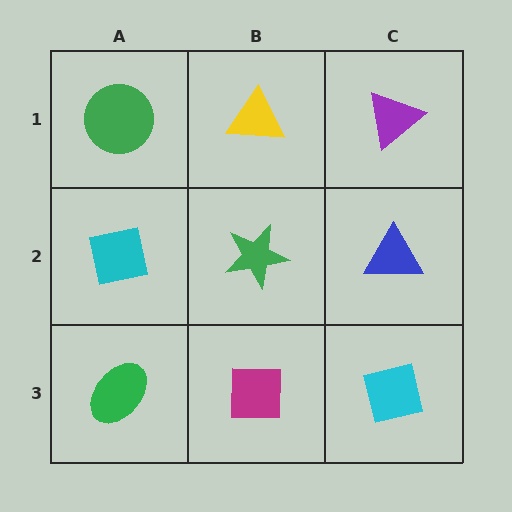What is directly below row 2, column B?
A magenta square.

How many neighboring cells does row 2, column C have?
3.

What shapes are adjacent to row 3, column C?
A blue triangle (row 2, column C), a magenta square (row 3, column B).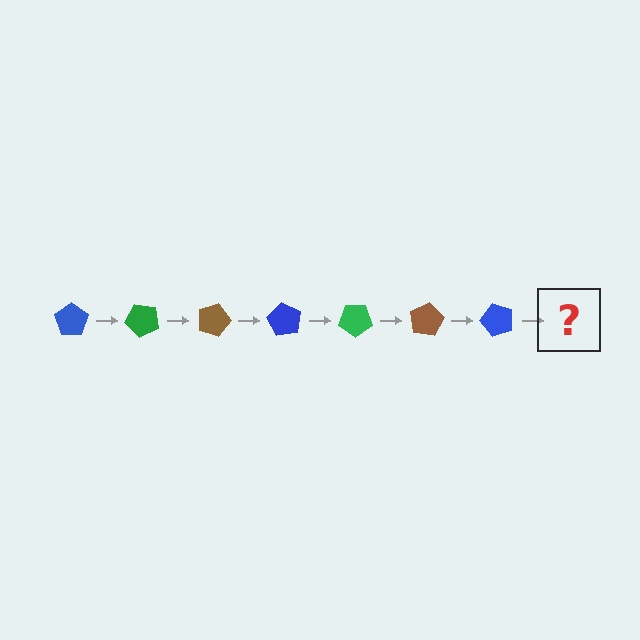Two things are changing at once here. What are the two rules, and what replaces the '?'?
The two rules are that it rotates 45 degrees each step and the color cycles through blue, green, and brown. The '?' should be a green pentagon, rotated 315 degrees from the start.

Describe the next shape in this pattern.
It should be a green pentagon, rotated 315 degrees from the start.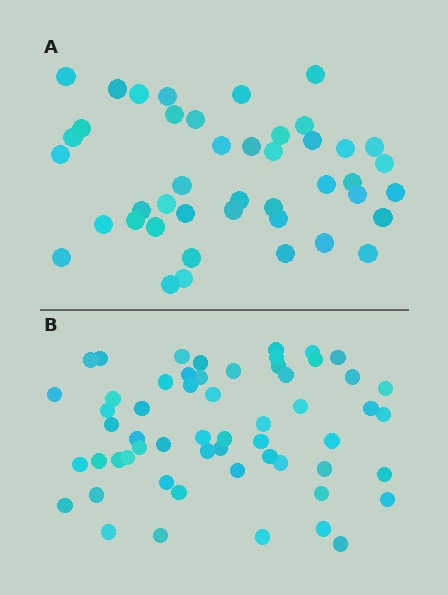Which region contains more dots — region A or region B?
Region B (the bottom region) has more dots.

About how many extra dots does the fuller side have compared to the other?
Region B has approximately 15 more dots than region A.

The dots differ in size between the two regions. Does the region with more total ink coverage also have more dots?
No. Region A has more total ink coverage because its dots are larger, but region B actually contains more individual dots. Total area can be misleading — the number of items is what matters here.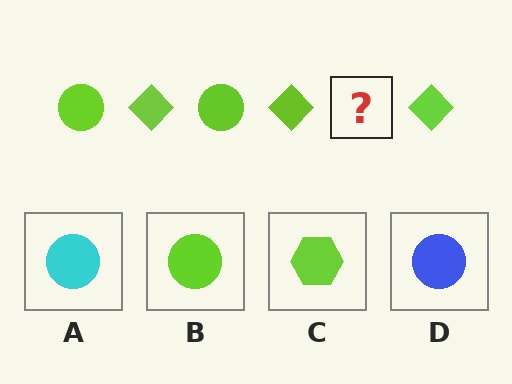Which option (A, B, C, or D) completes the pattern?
B.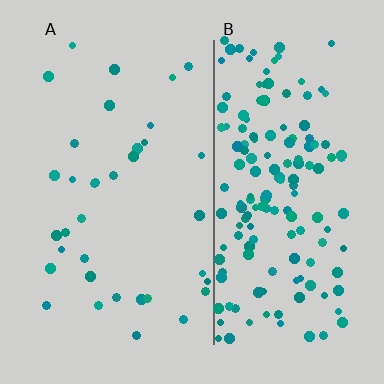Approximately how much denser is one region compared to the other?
Approximately 4.7× — region B over region A.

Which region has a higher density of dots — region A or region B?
B (the right).